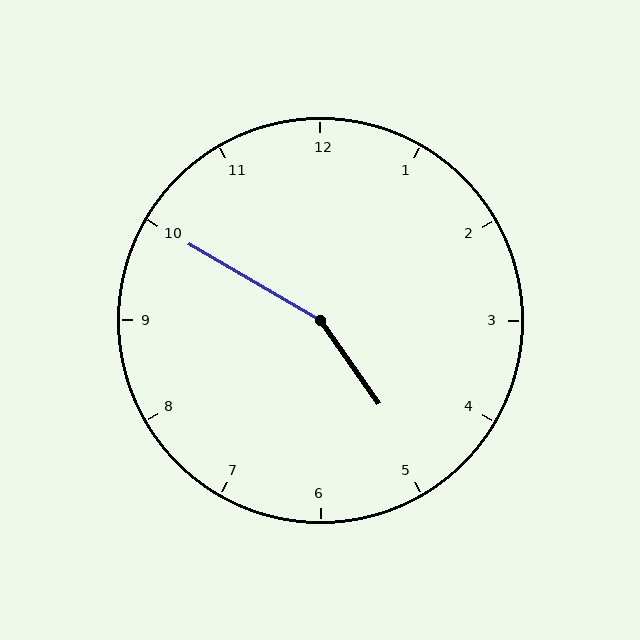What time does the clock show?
4:50.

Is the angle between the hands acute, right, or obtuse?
It is obtuse.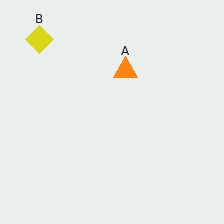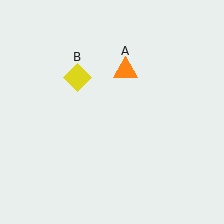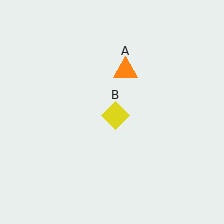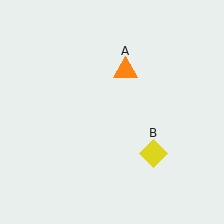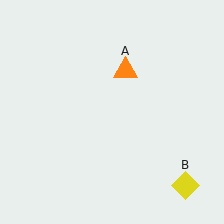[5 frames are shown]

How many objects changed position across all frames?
1 object changed position: yellow diamond (object B).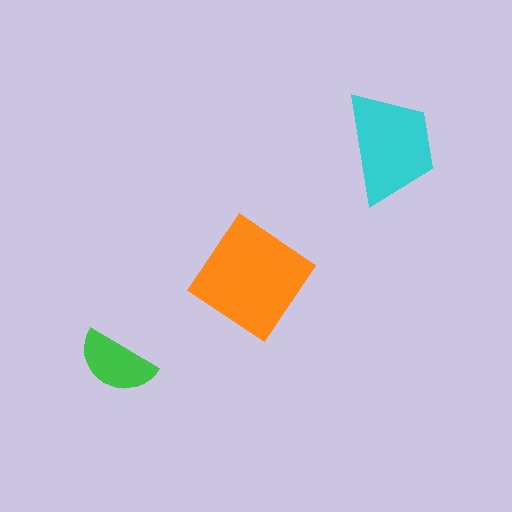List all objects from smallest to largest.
The green semicircle, the cyan trapezoid, the orange diamond.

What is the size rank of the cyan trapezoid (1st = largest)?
2nd.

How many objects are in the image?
There are 3 objects in the image.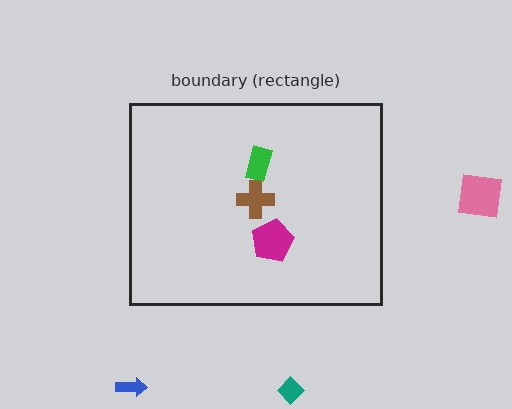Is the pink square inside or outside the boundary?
Outside.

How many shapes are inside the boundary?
3 inside, 3 outside.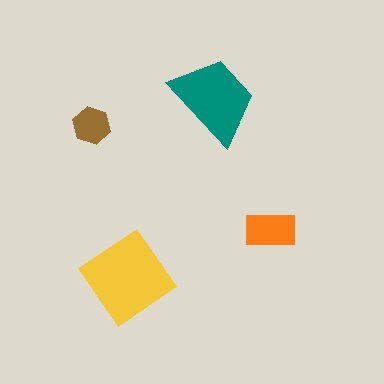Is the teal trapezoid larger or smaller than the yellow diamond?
Smaller.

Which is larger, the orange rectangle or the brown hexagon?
The orange rectangle.